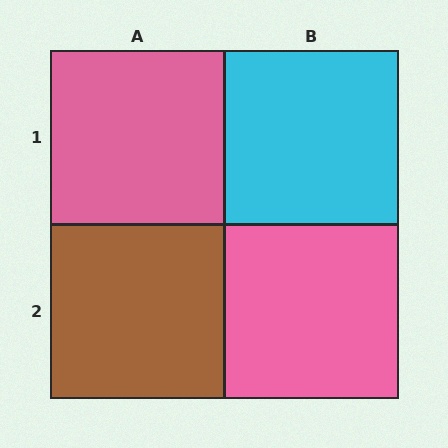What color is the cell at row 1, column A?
Pink.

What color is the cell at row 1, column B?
Cyan.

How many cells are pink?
2 cells are pink.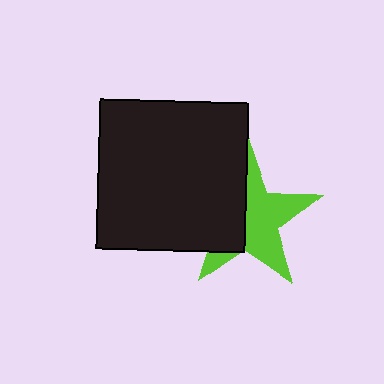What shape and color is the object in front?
The object in front is a black square.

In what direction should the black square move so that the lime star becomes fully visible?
The black square should move left. That is the shortest direction to clear the overlap and leave the lime star fully visible.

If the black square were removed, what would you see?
You would see the complete lime star.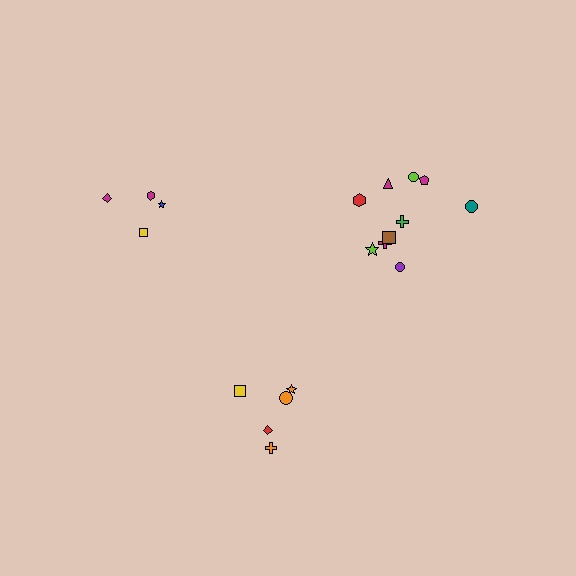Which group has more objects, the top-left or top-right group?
The top-right group.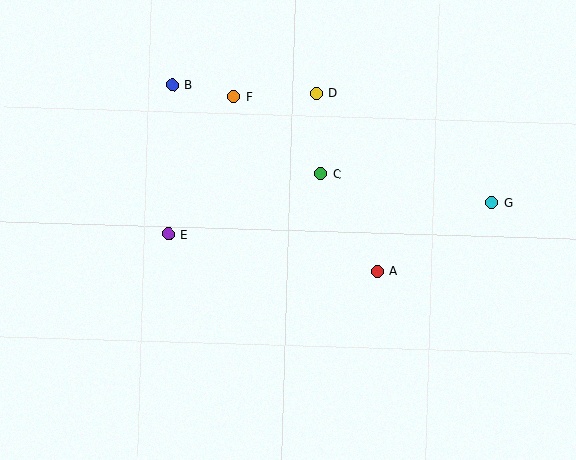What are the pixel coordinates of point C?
Point C is at (320, 174).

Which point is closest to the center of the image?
Point C at (320, 174) is closest to the center.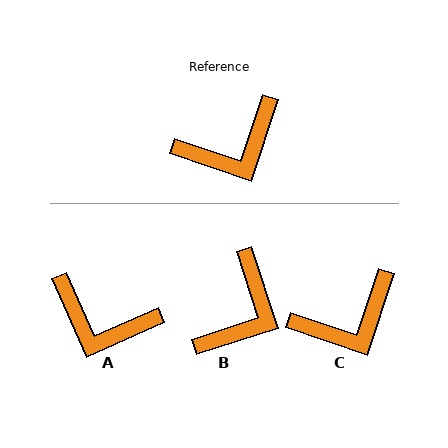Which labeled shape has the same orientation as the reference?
C.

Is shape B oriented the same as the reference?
No, it is off by about 36 degrees.